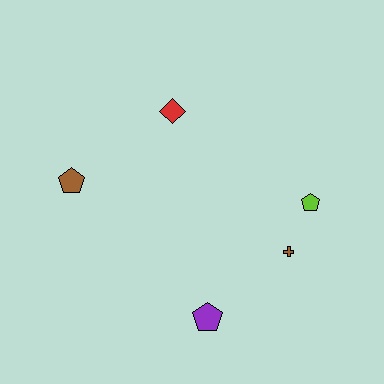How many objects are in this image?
There are 5 objects.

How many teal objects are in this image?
There are no teal objects.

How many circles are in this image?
There are no circles.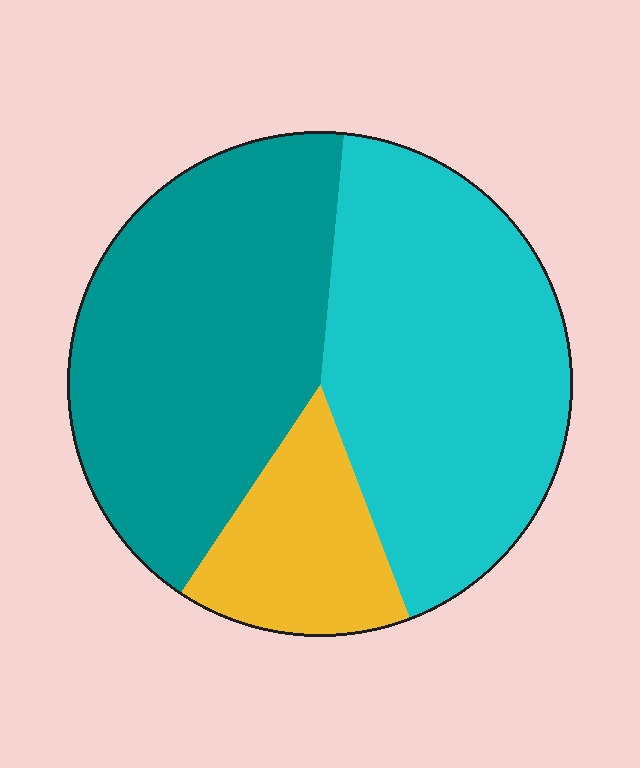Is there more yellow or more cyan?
Cyan.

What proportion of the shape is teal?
Teal covers about 40% of the shape.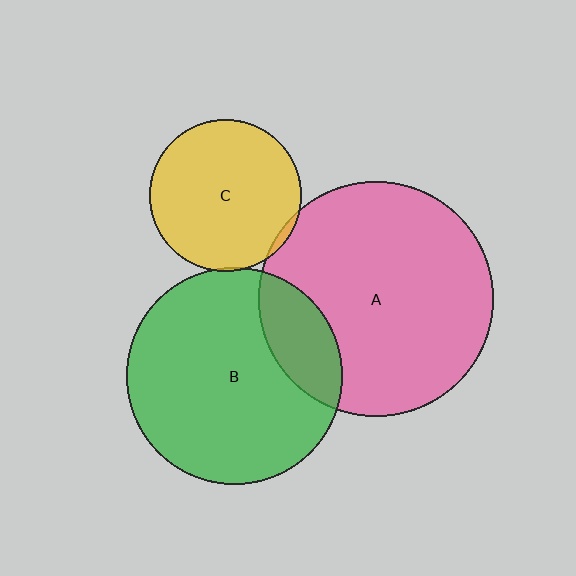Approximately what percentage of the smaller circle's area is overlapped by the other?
Approximately 20%.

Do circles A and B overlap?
Yes.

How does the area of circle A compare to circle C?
Approximately 2.4 times.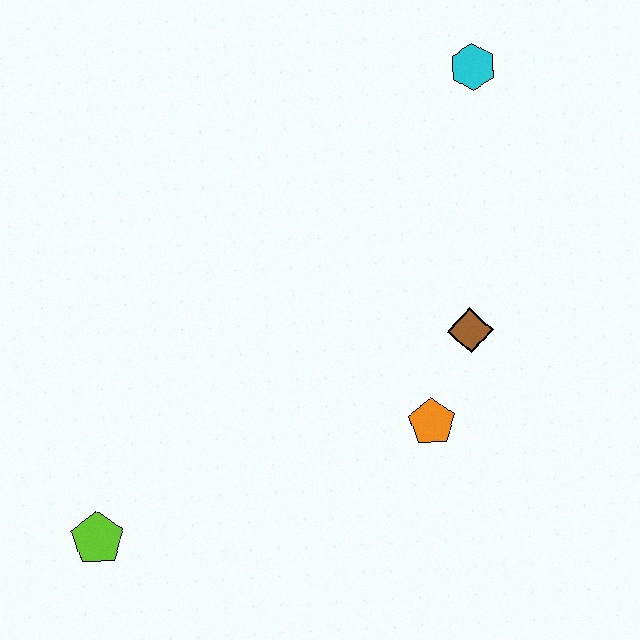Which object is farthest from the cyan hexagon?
The lime pentagon is farthest from the cyan hexagon.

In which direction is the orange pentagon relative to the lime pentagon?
The orange pentagon is to the right of the lime pentagon.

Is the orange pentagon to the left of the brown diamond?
Yes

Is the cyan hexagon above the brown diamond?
Yes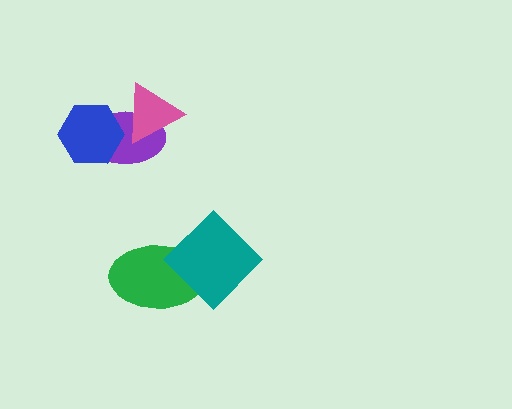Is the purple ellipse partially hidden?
Yes, it is partially covered by another shape.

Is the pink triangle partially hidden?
No, no other shape covers it.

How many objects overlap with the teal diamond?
1 object overlaps with the teal diamond.